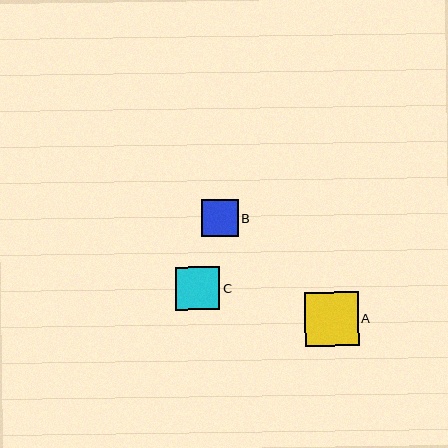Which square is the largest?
Square A is the largest with a size of approximately 54 pixels.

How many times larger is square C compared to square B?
Square C is approximately 1.2 times the size of square B.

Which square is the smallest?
Square B is the smallest with a size of approximately 37 pixels.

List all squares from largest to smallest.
From largest to smallest: A, C, B.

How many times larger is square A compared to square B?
Square A is approximately 1.5 times the size of square B.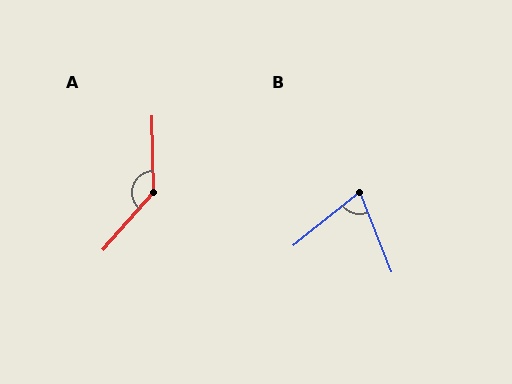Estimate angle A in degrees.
Approximately 137 degrees.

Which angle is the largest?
A, at approximately 137 degrees.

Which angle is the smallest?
B, at approximately 73 degrees.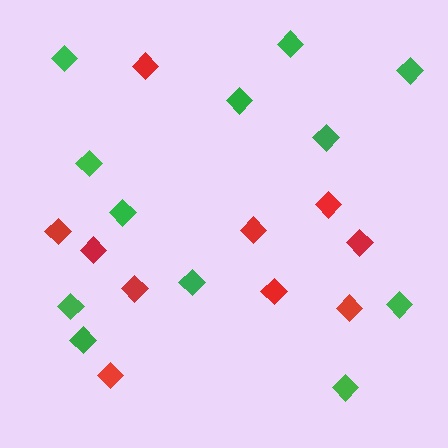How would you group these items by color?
There are 2 groups: one group of red diamonds (10) and one group of green diamonds (12).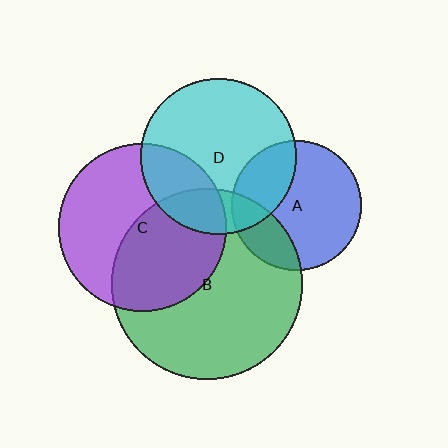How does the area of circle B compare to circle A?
Approximately 2.2 times.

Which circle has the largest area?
Circle B (green).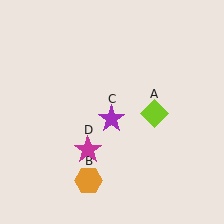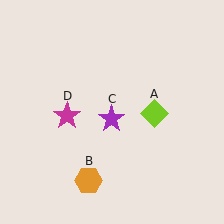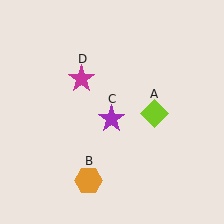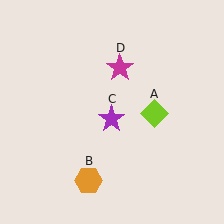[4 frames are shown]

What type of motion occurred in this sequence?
The magenta star (object D) rotated clockwise around the center of the scene.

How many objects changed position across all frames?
1 object changed position: magenta star (object D).